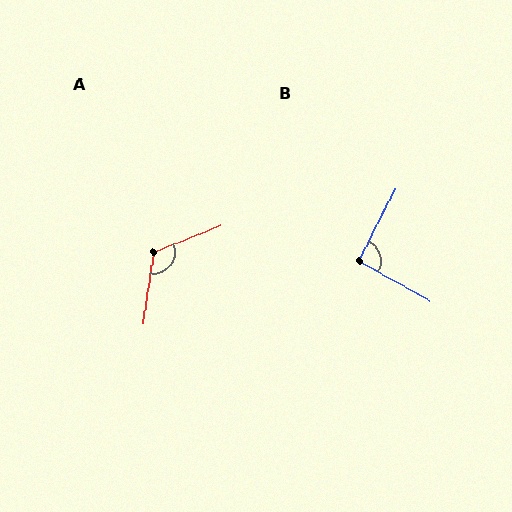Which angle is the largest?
A, at approximately 120 degrees.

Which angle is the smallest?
B, at approximately 92 degrees.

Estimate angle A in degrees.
Approximately 120 degrees.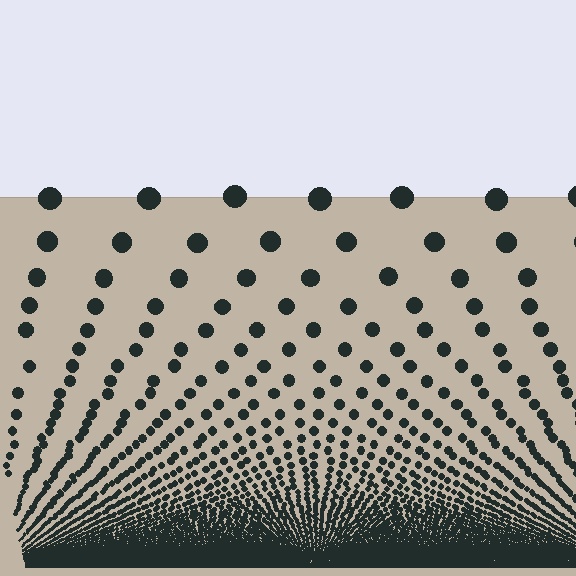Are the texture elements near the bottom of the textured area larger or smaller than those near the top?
Smaller. The gradient is inverted — elements near the bottom are smaller and denser.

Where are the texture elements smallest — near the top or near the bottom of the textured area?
Near the bottom.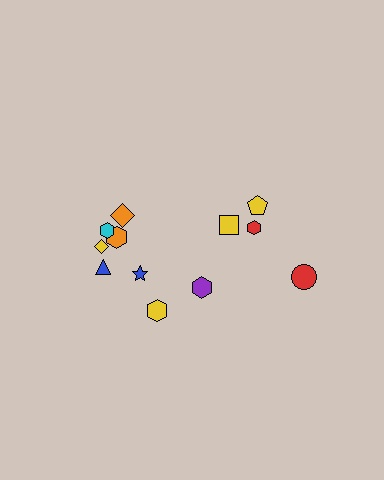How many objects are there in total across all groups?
There are 12 objects.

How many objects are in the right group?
There are 5 objects.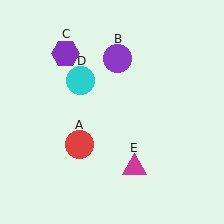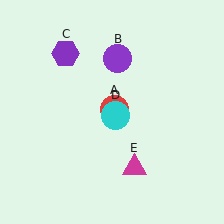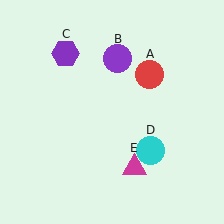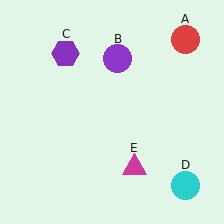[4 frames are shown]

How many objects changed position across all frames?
2 objects changed position: red circle (object A), cyan circle (object D).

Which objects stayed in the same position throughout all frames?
Purple circle (object B) and purple hexagon (object C) and magenta triangle (object E) remained stationary.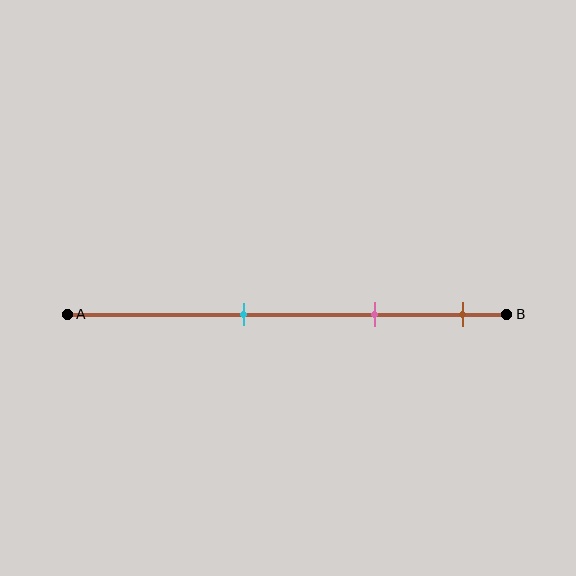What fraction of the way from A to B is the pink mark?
The pink mark is approximately 70% (0.7) of the way from A to B.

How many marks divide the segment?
There are 3 marks dividing the segment.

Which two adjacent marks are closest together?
The pink and brown marks are the closest adjacent pair.